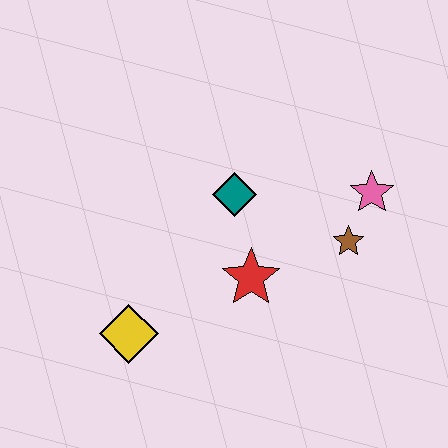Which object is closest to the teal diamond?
The red star is closest to the teal diamond.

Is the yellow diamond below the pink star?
Yes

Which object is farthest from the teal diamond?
The yellow diamond is farthest from the teal diamond.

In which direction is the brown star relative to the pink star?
The brown star is below the pink star.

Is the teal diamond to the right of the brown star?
No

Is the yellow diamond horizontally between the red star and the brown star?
No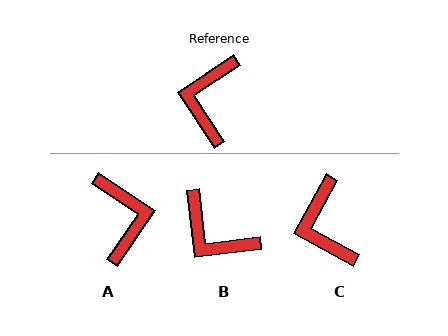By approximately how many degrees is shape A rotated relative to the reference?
Approximately 157 degrees clockwise.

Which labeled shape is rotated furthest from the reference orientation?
A, about 157 degrees away.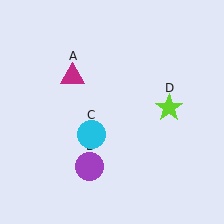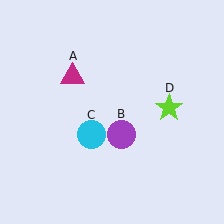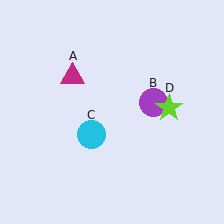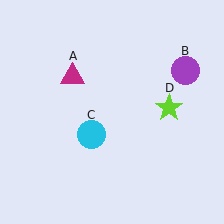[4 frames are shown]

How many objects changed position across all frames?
1 object changed position: purple circle (object B).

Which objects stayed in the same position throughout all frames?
Magenta triangle (object A) and cyan circle (object C) and lime star (object D) remained stationary.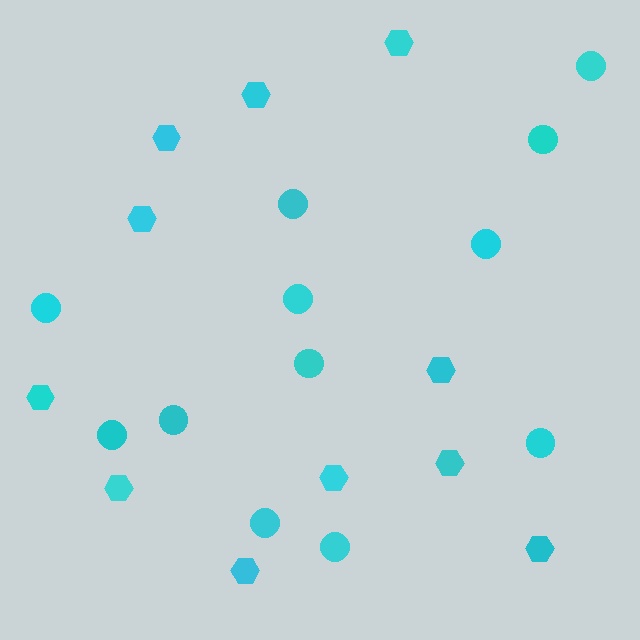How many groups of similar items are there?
There are 2 groups: one group of hexagons (11) and one group of circles (12).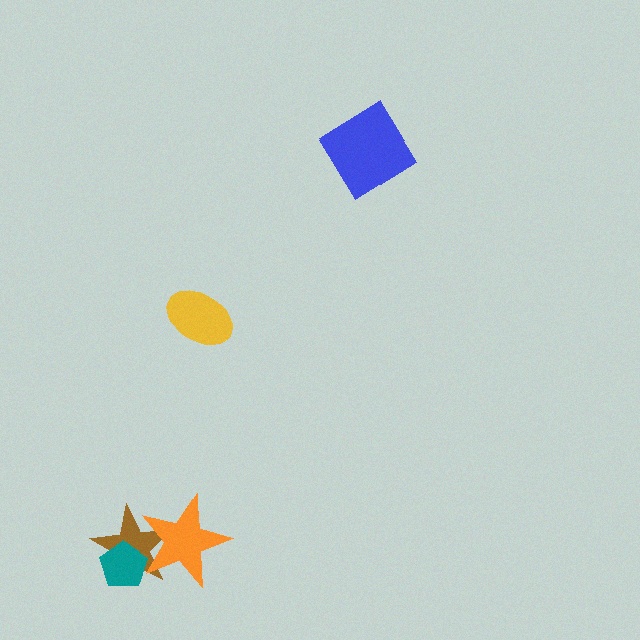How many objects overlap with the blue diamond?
0 objects overlap with the blue diamond.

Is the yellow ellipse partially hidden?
No, no other shape covers it.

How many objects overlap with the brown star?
2 objects overlap with the brown star.